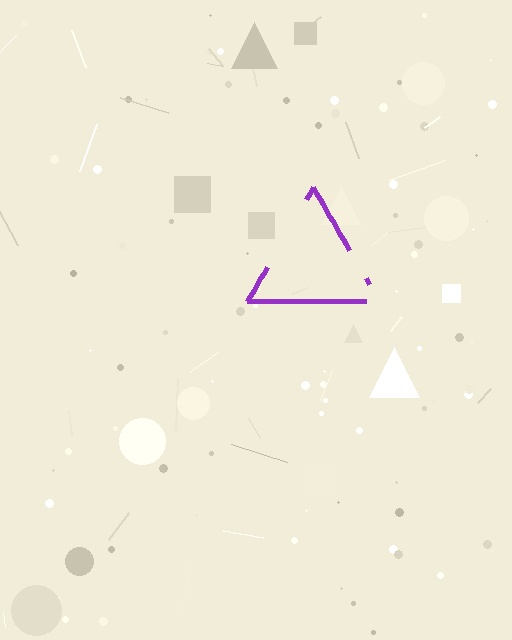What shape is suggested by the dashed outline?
The dashed outline suggests a triangle.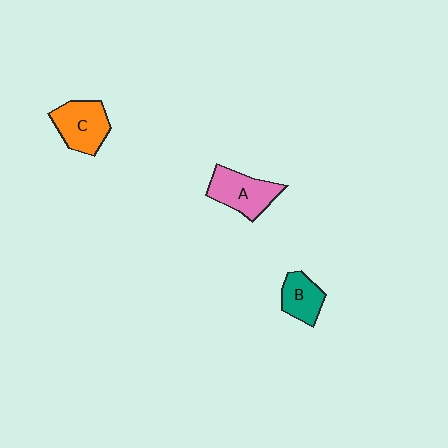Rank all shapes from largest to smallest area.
From largest to smallest: A (pink), C (orange), B (teal).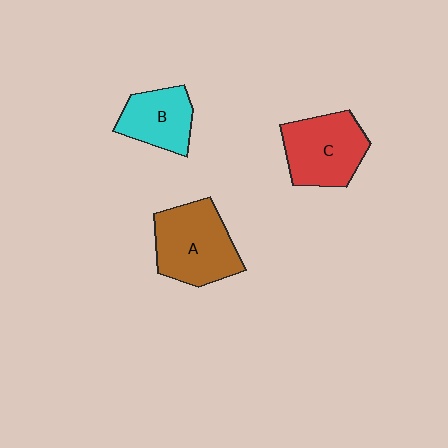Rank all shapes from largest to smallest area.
From largest to smallest: A (brown), C (red), B (cyan).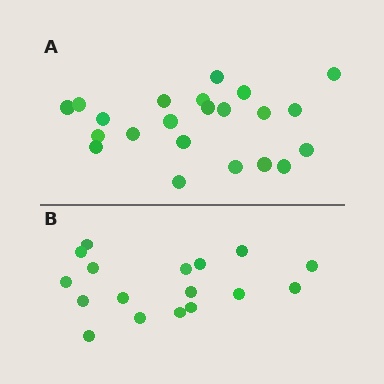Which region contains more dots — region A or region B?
Region A (the top region) has more dots.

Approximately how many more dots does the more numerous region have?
Region A has about 5 more dots than region B.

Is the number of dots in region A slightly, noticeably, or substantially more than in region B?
Region A has noticeably more, but not dramatically so. The ratio is roughly 1.3 to 1.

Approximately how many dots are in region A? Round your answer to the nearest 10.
About 20 dots. (The exact count is 22, which rounds to 20.)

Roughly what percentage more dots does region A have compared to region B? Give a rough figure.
About 30% more.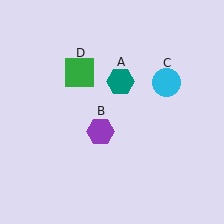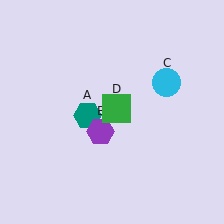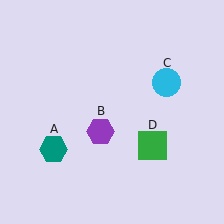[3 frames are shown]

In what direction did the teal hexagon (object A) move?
The teal hexagon (object A) moved down and to the left.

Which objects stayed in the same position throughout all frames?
Purple hexagon (object B) and cyan circle (object C) remained stationary.